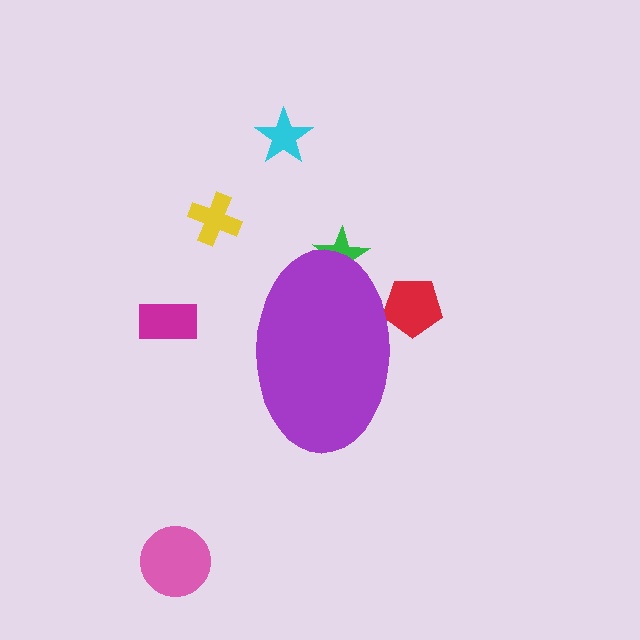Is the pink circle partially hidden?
No, the pink circle is fully visible.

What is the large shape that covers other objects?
A purple ellipse.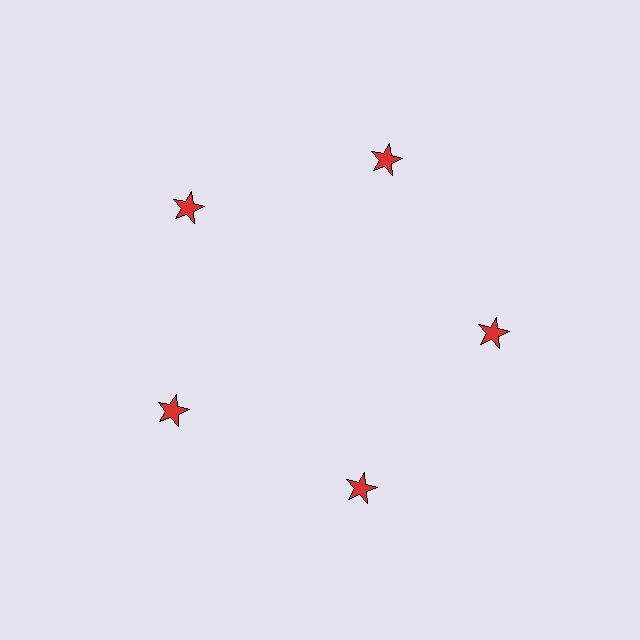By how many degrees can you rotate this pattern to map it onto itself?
The pattern maps onto itself every 72 degrees of rotation.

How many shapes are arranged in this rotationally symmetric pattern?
There are 5 shapes, arranged in 5 groups of 1.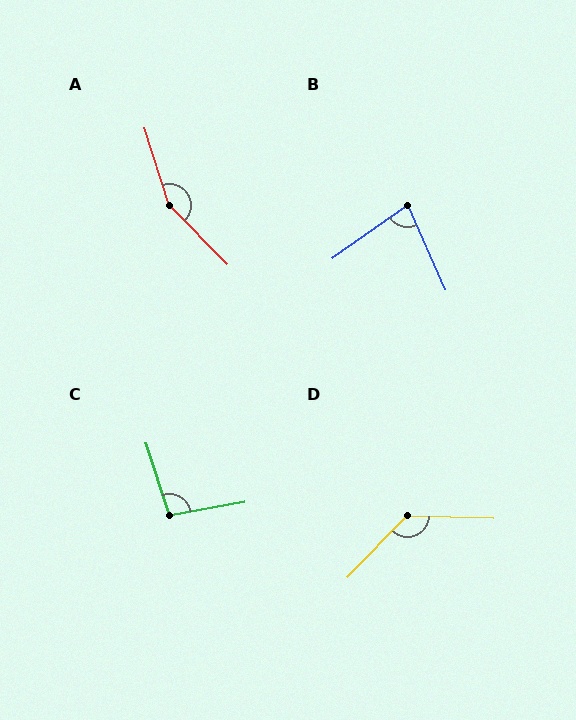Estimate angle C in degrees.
Approximately 98 degrees.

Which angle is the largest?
A, at approximately 153 degrees.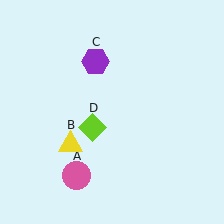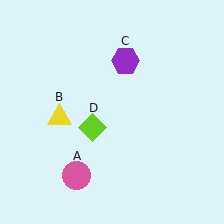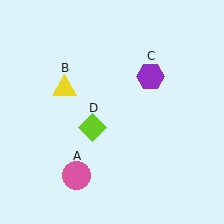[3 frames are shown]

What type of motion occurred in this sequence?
The yellow triangle (object B), purple hexagon (object C) rotated clockwise around the center of the scene.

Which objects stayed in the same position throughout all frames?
Pink circle (object A) and lime diamond (object D) remained stationary.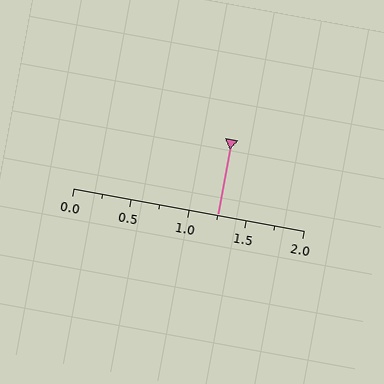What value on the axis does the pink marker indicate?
The marker indicates approximately 1.25.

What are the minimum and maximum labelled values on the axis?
The axis runs from 0.0 to 2.0.